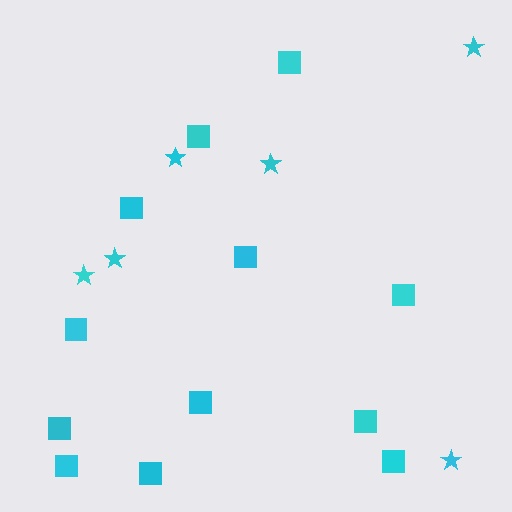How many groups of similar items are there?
There are 2 groups: one group of stars (6) and one group of squares (12).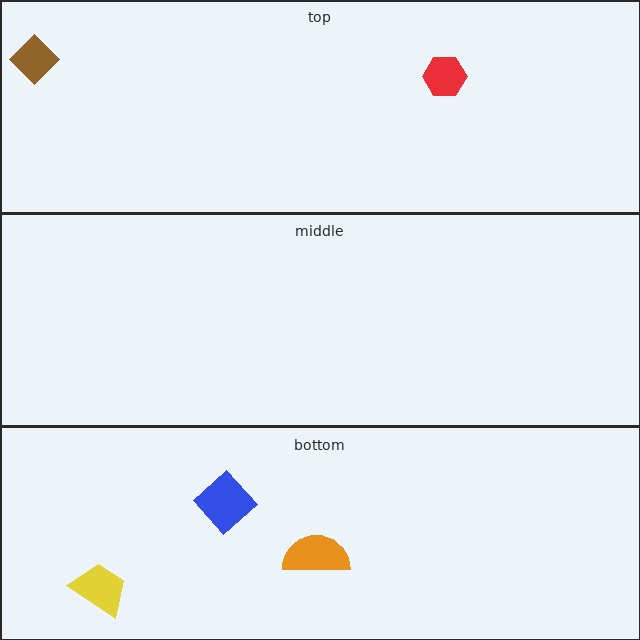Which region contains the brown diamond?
The top region.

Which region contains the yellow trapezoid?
The bottom region.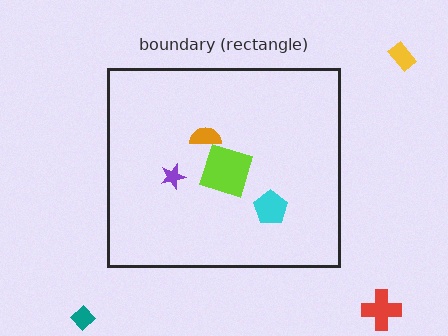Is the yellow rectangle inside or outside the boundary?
Outside.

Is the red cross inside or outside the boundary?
Outside.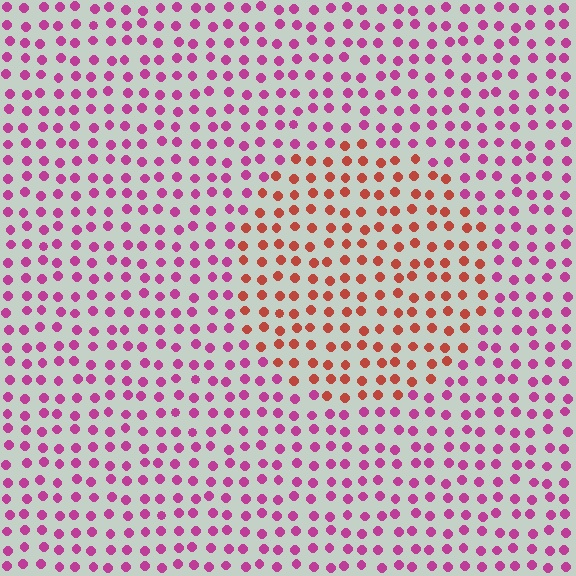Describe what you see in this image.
The image is filled with small magenta elements in a uniform arrangement. A circle-shaped region is visible where the elements are tinted to a slightly different hue, forming a subtle color boundary.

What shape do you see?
I see a circle.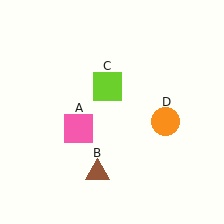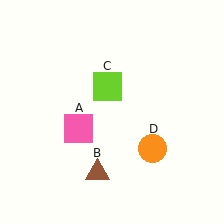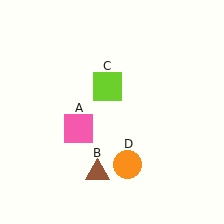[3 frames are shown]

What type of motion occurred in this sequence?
The orange circle (object D) rotated clockwise around the center of the scene.